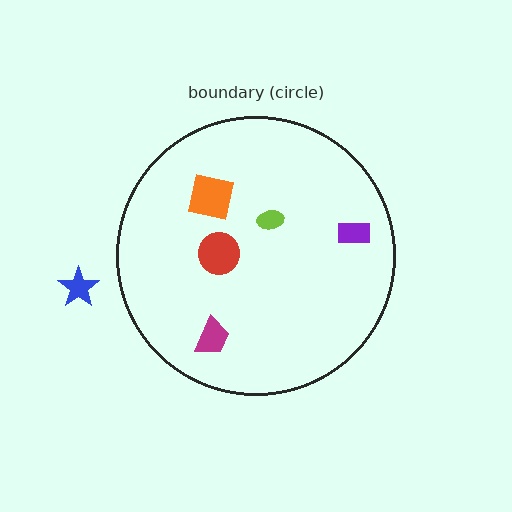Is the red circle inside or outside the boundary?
Inside.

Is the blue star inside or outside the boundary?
Outside.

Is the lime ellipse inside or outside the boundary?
Inside.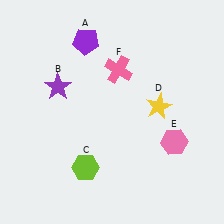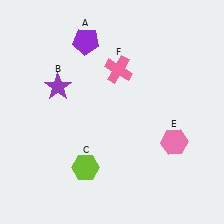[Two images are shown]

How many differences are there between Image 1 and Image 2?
There is 1 difference between the two images.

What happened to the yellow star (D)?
The yellow star (D) was removed in Image 2. It was in the top-right area of Image 1.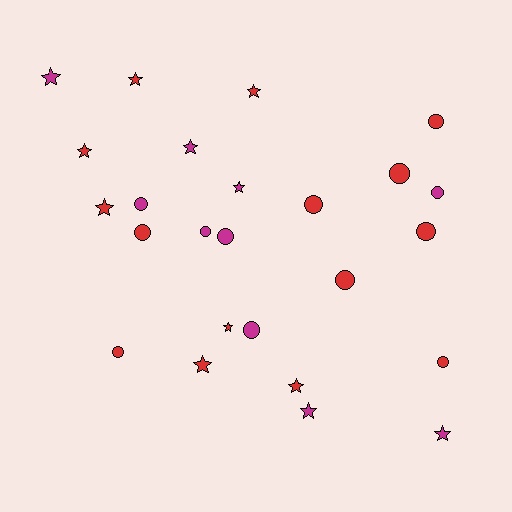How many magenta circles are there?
There are 5 magenta circles.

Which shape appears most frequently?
Circle, with 13 objects.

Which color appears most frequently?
Red, with 15 objects.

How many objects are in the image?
There are 25 objects.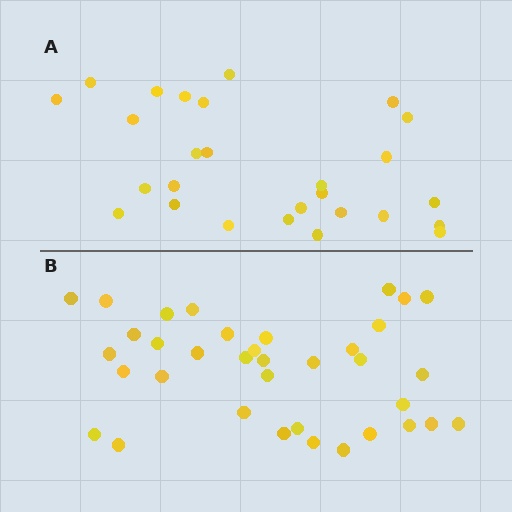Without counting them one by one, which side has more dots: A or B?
Region B (the bottom region) has more dots.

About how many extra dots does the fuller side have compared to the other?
Region B has roughly 8 or so more dots than region A.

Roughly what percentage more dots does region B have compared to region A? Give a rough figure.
About 35% more.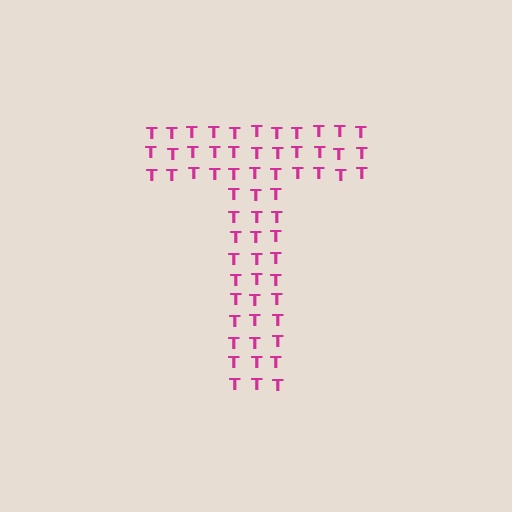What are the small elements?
The small elements are letter T's.